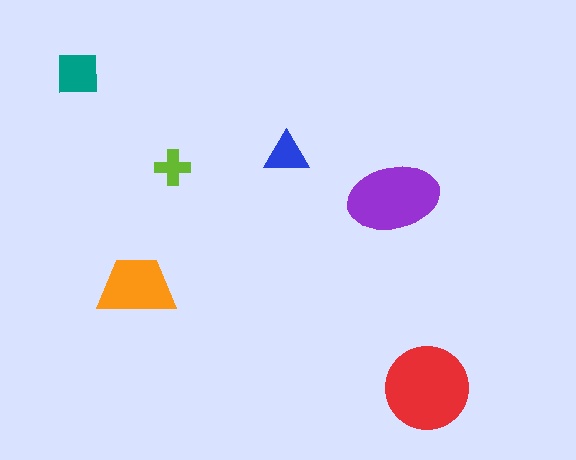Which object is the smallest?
The lime cross.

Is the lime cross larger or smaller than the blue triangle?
Smaller.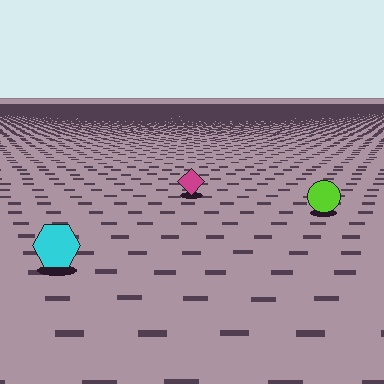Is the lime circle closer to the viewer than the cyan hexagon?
No. The cyan hexagon is closer — you can tell from the texture gradient: the ground texture is coarser near it.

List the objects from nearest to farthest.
From nearest to farthest: the cyan hexagon, the lime circle, the magenta diamond.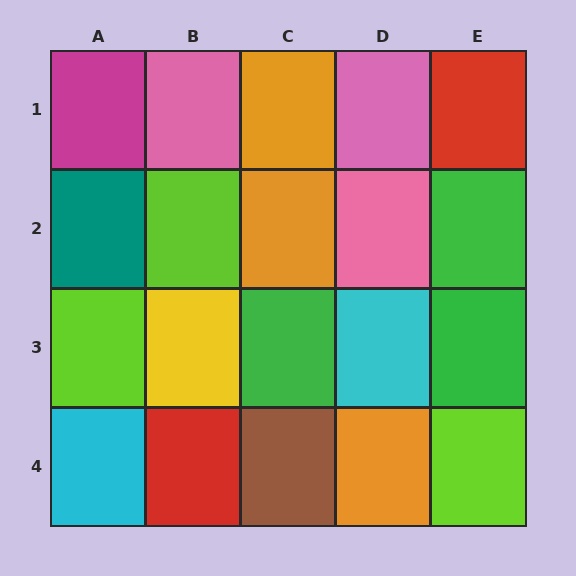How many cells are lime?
3 cells are lime.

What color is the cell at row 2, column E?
Green.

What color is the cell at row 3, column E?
Green.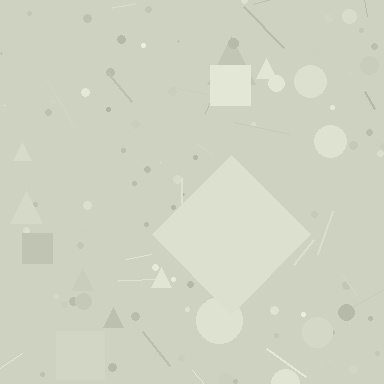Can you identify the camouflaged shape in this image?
The camouflaged shape is a diamond.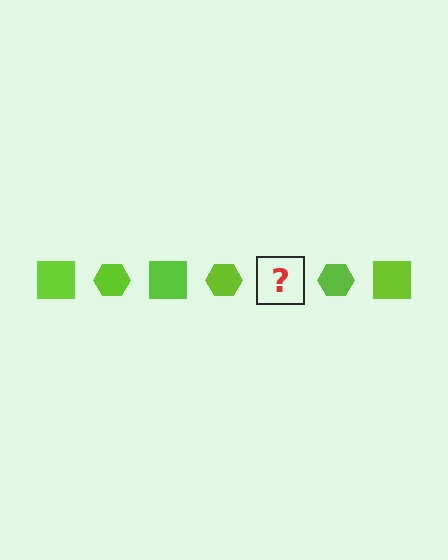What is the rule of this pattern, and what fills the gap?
The rule is that the pattern cycles through square, hexagon shapes in lime. The gap should be filled with a lime square.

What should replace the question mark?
The question mark should be replaced with a lime square.